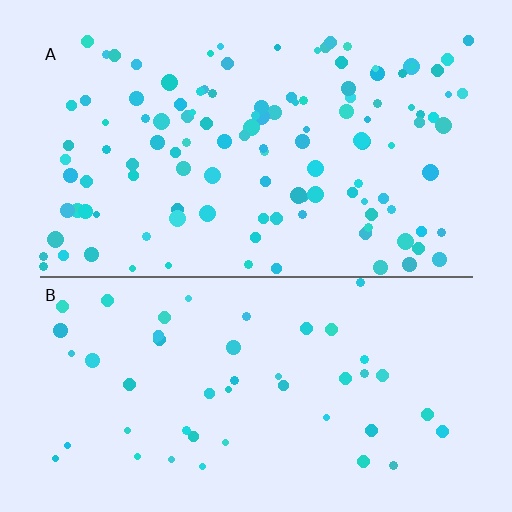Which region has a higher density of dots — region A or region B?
A (the top).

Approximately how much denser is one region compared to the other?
Approximately 2.5× — region A over region B.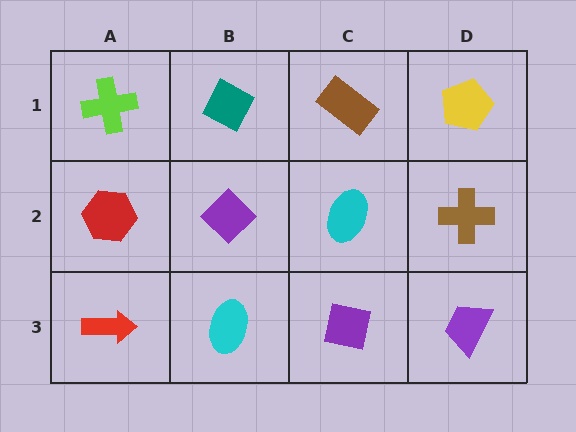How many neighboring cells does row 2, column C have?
4.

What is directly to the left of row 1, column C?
A teal diamond.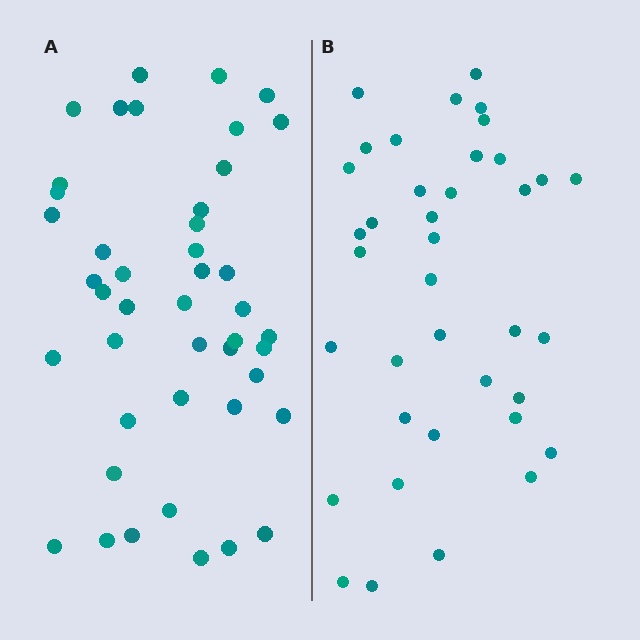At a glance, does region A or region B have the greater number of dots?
Region A (the left region) has more dots.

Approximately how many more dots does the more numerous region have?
Region A has about 6 more dots than region B.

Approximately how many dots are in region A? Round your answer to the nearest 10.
About 40 dots. (The exact count is 44, which rounds to 40.)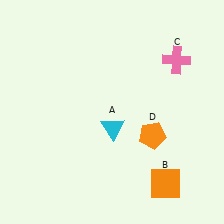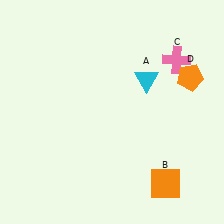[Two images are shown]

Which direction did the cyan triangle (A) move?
The cyan triangle (A) moved up.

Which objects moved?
The objects that moved are: the cyan triangle (A), the orange pentagon (D).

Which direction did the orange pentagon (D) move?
The orange pentagon (D) moved up.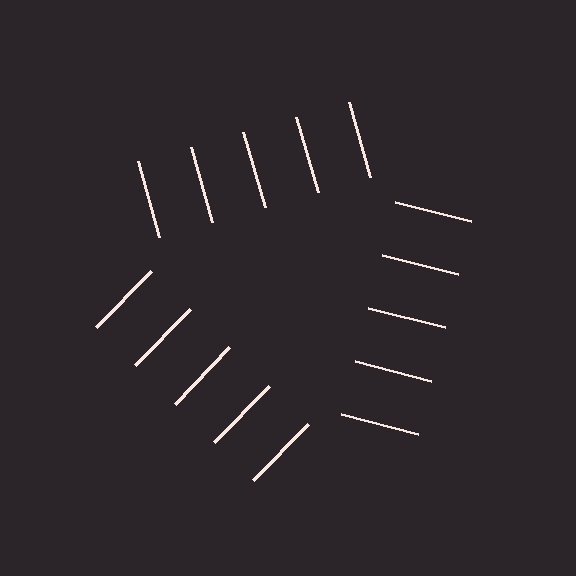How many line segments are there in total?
15 — 5 along each of the 3 edges.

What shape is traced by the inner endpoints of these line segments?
An illusory triangle — the line segments terminate on its edges but no continuous stroke is drawn.